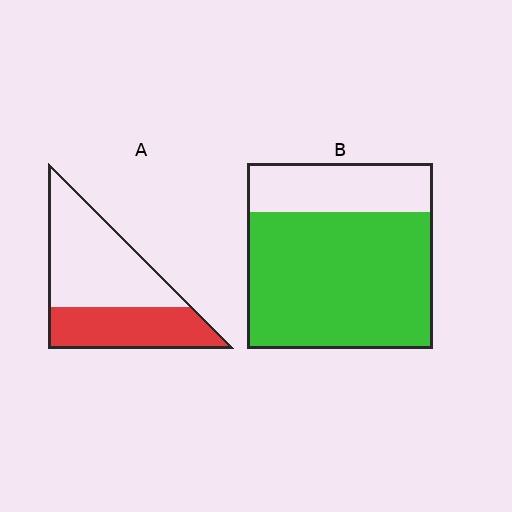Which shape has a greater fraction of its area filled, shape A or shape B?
Shape B.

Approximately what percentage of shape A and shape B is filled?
A is approximately 40% and B is approximately 75%.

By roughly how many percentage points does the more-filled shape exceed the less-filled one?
By roughly 35 percentage points (B over A).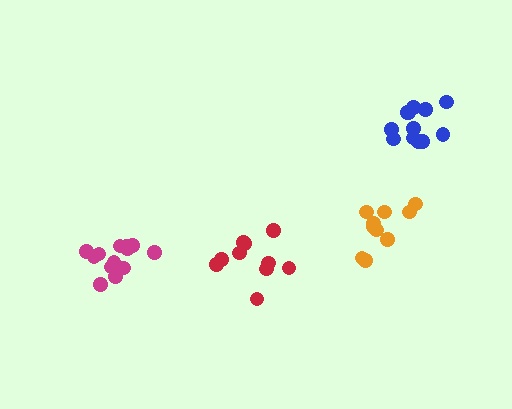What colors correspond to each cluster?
The clusters are colored: magenta, red, orange, blue.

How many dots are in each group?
Group 1: 13 dots, Group 2: 11 dots, Group 3: 10 dots, Group 4: 12 dots (46 total).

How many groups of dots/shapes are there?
There are 4 groups.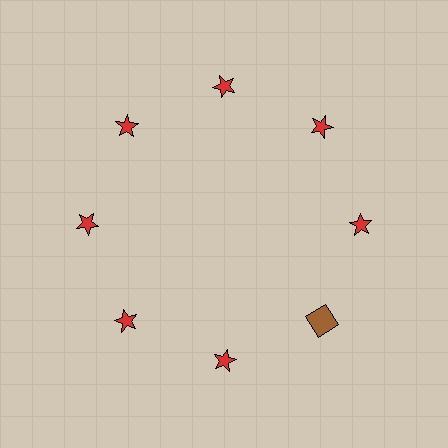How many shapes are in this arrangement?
There are 8 shapes arranged in a ring pattern.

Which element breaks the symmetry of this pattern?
The brown square at roughly the 4 o'clock position breaks the symmetry. All other shapes are red stars.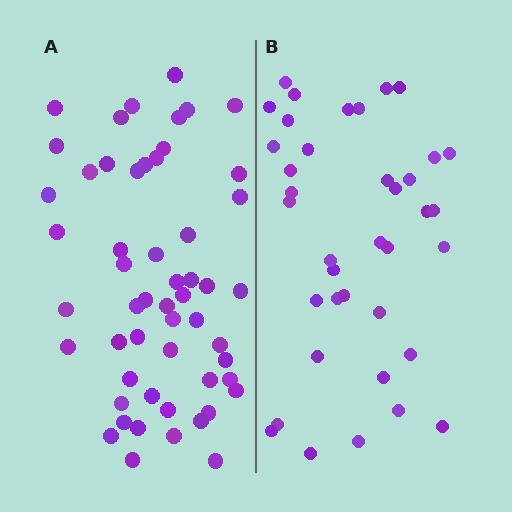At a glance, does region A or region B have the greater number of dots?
Region A (the left region) has more dots.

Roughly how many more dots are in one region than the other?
Region A has approximately 15 more dots than region B.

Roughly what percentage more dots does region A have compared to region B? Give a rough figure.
About 40% more.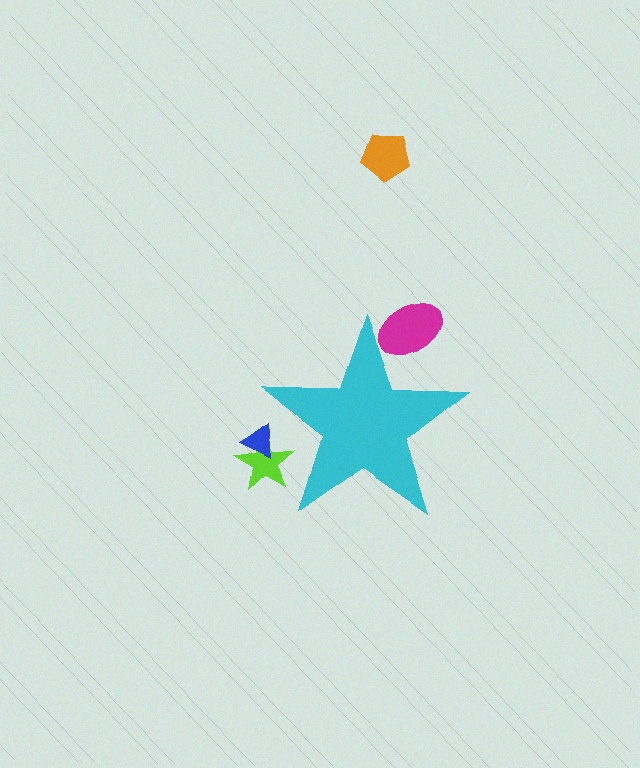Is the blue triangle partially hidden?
Yes, the blue triangle is partially hidden behind the cyan star.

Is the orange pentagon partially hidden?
No, the orange pentagon is fully visible.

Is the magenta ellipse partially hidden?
Yes, the magenta ellipse is partially hidden behind the cyan star.